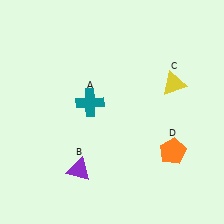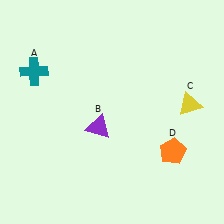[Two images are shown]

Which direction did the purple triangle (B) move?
The purple triangle (B) moved up.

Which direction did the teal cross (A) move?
The teal cross (A) moved left.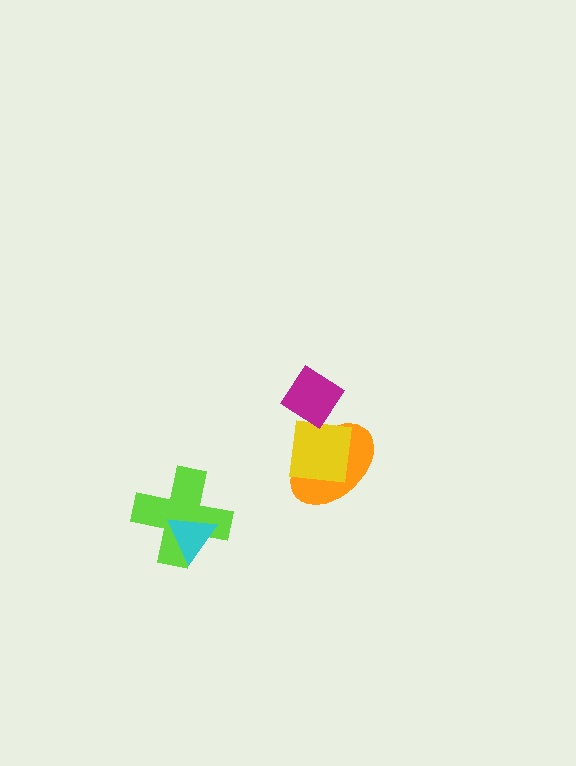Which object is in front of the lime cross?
The cyan triangle is in front of the lime cross.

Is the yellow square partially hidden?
Yes, it is partially covered by another shape.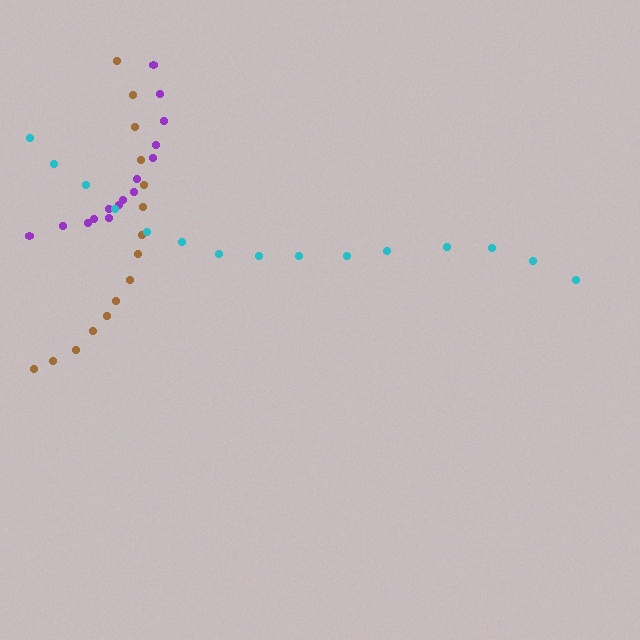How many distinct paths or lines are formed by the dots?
There are 3 distinct paths.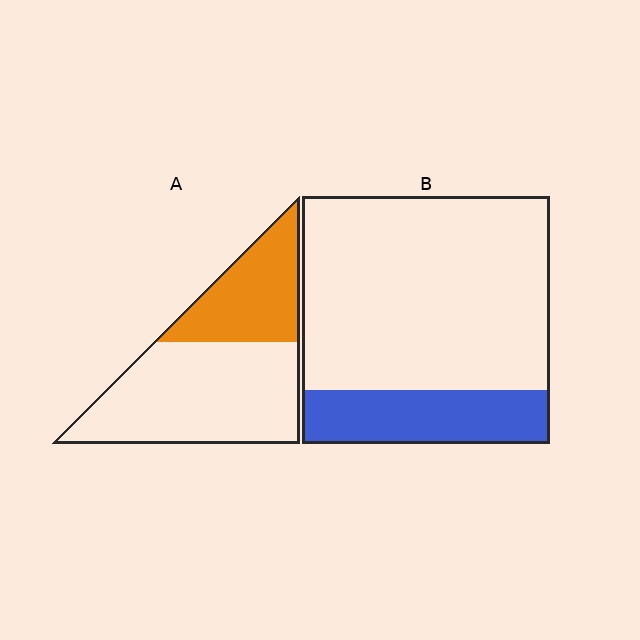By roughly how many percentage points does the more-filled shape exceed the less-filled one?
By roughly 15 percentage points (A over B).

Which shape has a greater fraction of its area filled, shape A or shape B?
Shape A.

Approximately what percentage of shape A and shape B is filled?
A is approximately 35% and B is approximately 20%.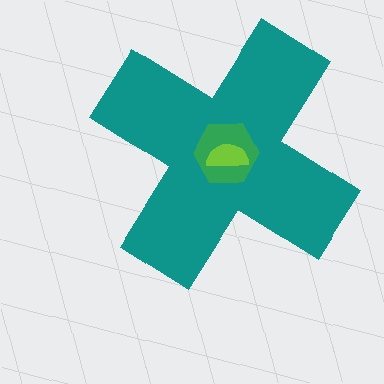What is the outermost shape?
The teal cross.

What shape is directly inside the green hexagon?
The lime semicircle.